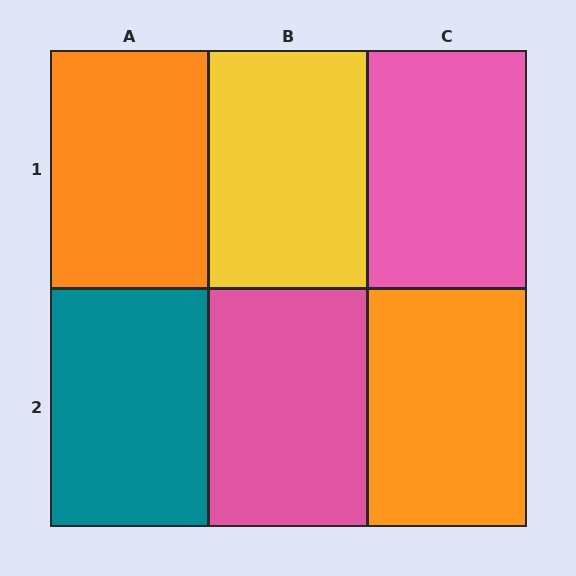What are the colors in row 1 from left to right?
Orange, yellow, pink.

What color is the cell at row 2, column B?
Pink.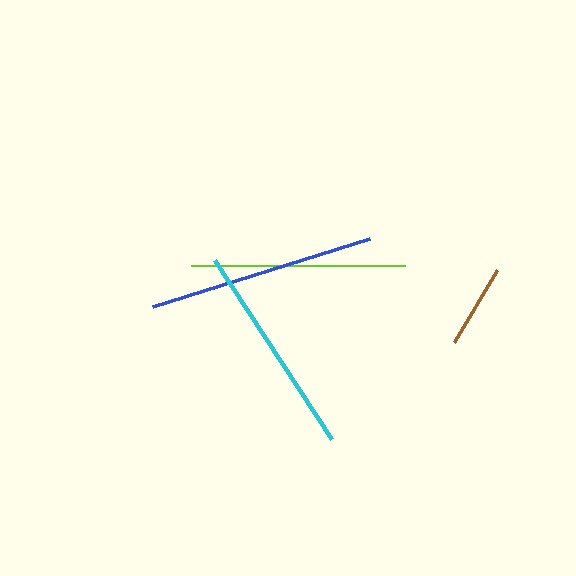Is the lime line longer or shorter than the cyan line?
The cyan line is longer than the lime line.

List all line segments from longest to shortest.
From longest to shortest: blue, cyan, lime, brown.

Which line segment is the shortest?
The brown line is the shortest at approximately 84 pixels.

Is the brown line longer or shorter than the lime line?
The lime line is longer than the brown line.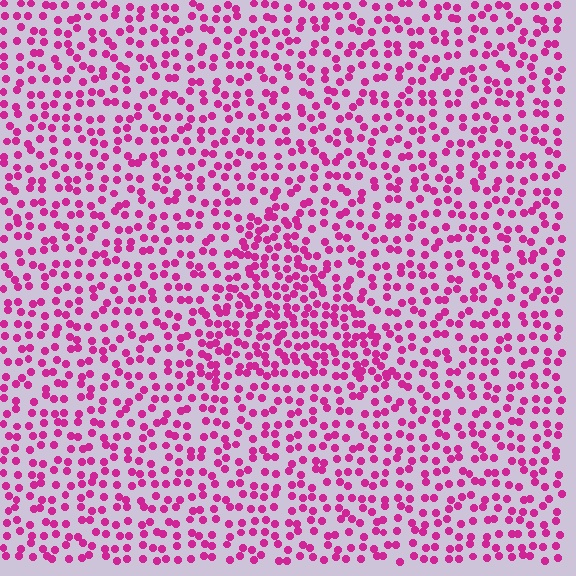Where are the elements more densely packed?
The elements are more densely packed inside the triangle boundary.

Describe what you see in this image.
The image contains small magenta elements arranged at two different densities. A triangle-shaped region is visible where the elements are more densely packed than the surrounding area.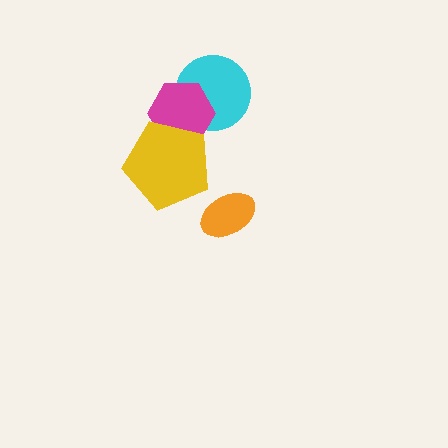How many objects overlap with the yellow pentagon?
1 object overlaps with the yellow pentagon.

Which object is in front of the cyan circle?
The magenta hexagon is in front of the cyan circle.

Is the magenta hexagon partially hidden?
Yes, it is partially covered by another shape.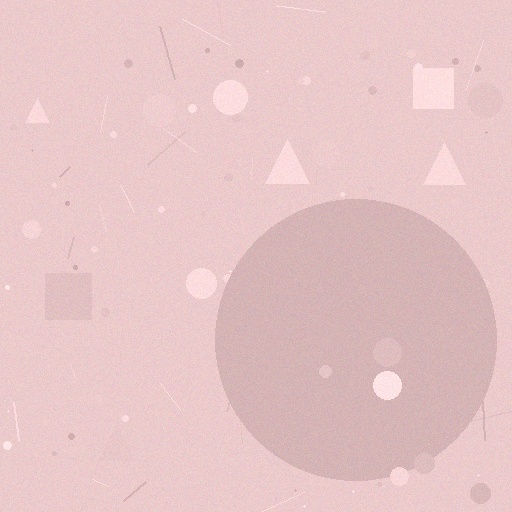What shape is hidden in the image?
A circle is hidden in the image.